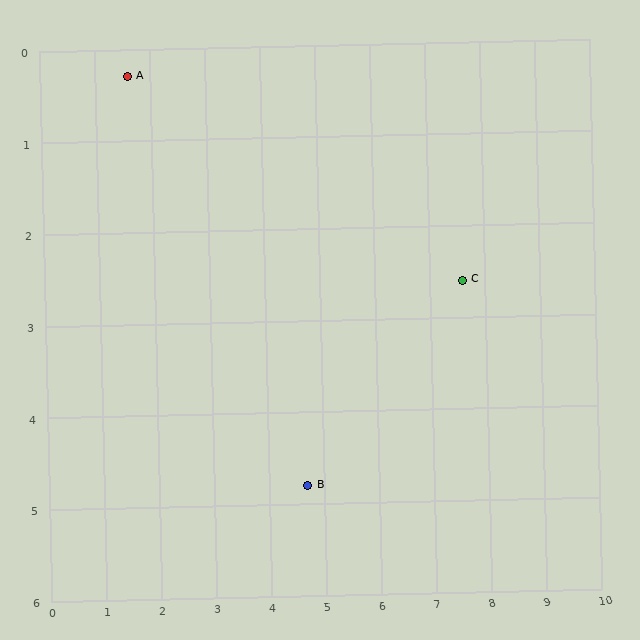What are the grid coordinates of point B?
Point B is at approximately (4.7, 4.8).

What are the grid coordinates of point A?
Point A is at approximately (1.6, 0.3).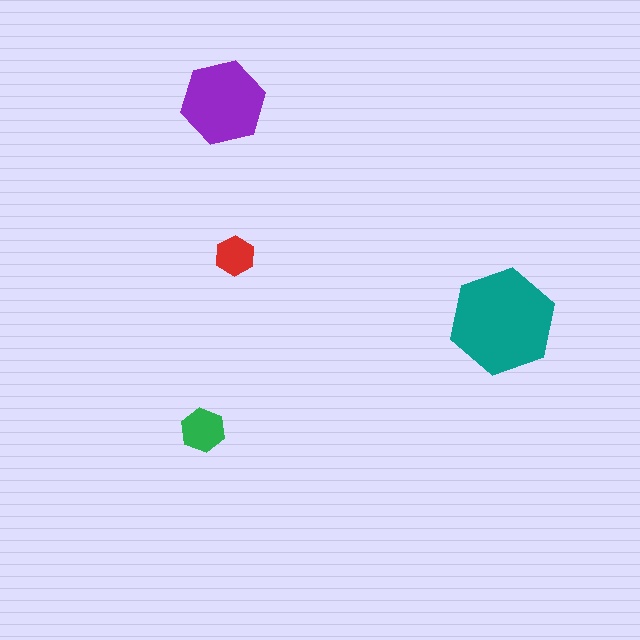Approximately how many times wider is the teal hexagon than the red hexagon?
About 2.5 times wider.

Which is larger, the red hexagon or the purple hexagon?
The purple one.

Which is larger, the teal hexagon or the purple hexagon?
The teal one.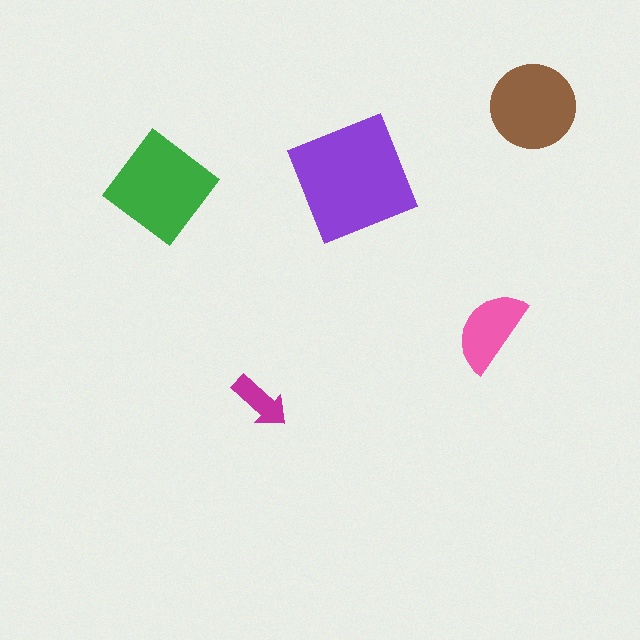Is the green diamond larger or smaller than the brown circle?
Larger.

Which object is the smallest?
The magenta arrow.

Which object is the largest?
The purple square.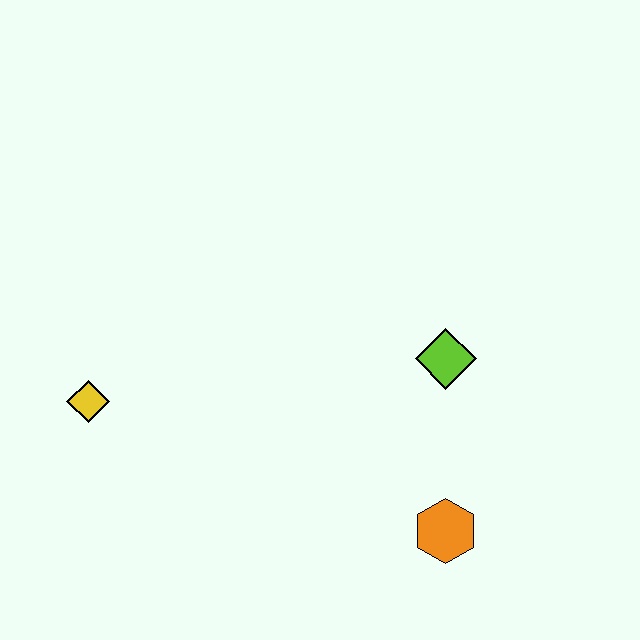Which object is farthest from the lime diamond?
The yellow diamond is farthest from the lime diamond.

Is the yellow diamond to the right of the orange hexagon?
No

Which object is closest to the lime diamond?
The orange hexagon is closest to the lime diamond.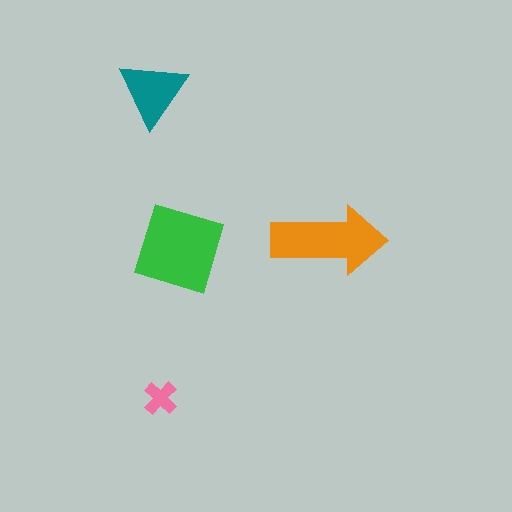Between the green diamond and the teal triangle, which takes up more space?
The green diamond.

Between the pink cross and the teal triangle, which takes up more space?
The teal triangle.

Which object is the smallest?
The pink cross.